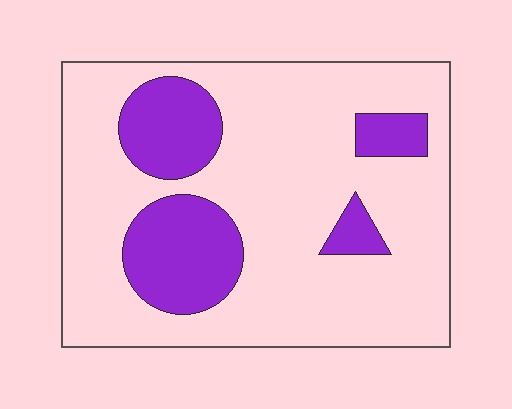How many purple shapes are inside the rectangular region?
4.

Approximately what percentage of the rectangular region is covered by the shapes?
Approximately 25%.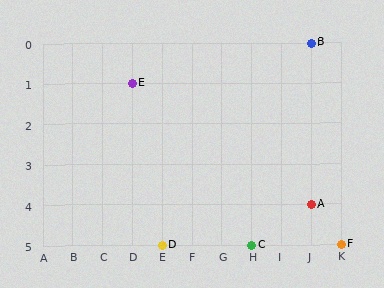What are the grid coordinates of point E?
Point E is at grid coordinates (D, 1).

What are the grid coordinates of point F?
Point F is at grid coordinates (K, 5).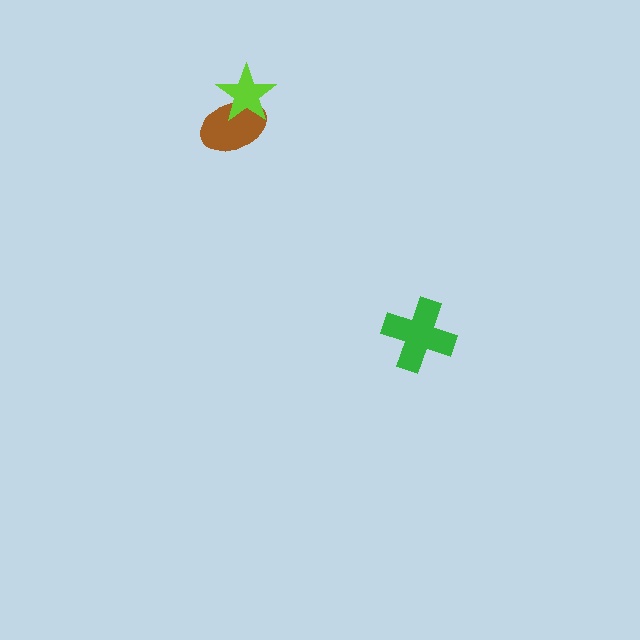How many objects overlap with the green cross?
0 objects overlap with the green cross.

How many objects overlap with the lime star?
1 object overlaps with the lime star.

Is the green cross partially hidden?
No, no other shape covers it.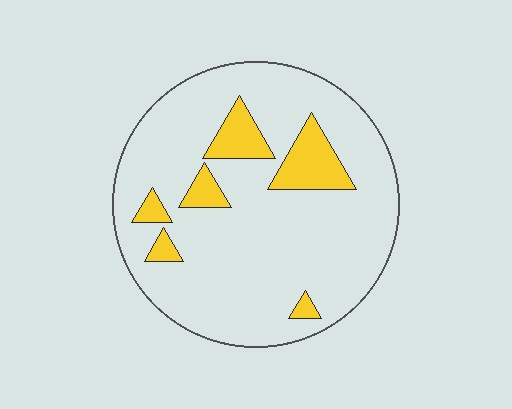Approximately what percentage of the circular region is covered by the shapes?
Approximately 15%.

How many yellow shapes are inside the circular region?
6.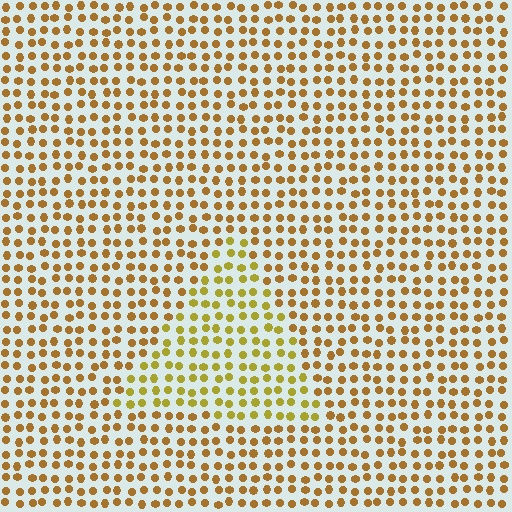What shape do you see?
I see a triangle.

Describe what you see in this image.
The image is filled with small brown elements in a uniform arrangement. A triangle-shaped region is visible where the elements are tinted to a slightly different hue, forming a subtle color boundary.